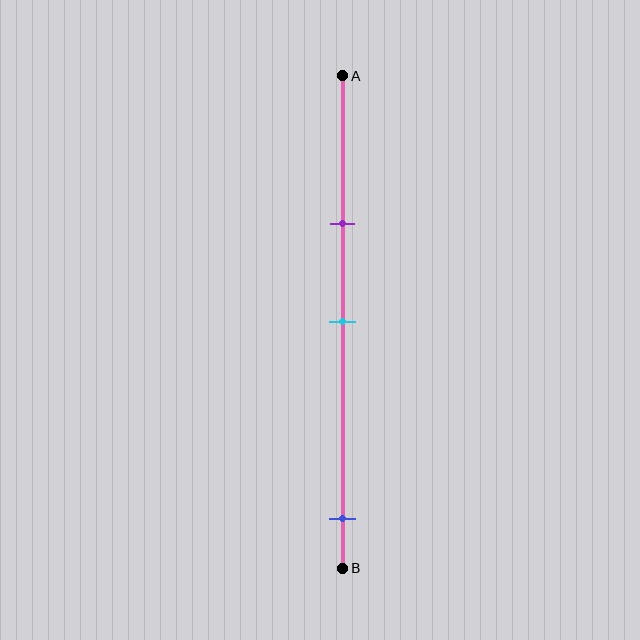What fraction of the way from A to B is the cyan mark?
The cyan mark is approximately 50% (0.5) of the way from A to B.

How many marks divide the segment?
There are 3 marks dividing the segment.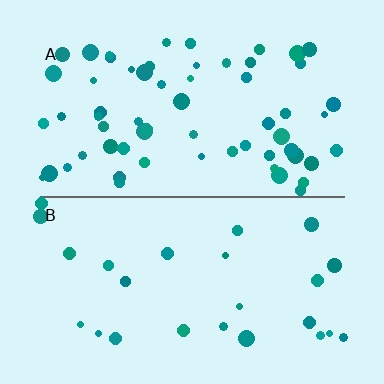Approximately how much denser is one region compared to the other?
Approximately 2.5× — region A over region B.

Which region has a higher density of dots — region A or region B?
A (the top).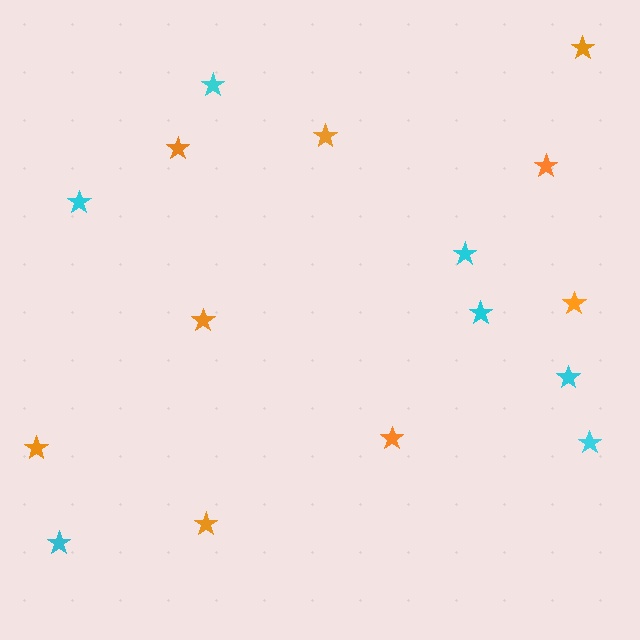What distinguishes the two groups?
There are 2 groups: one group of orange stars (9) and one group of cyan stars (7).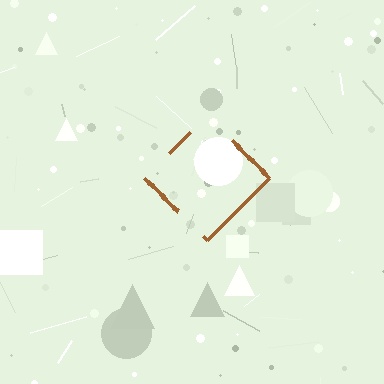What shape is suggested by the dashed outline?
The dashed outline suggests a diamond.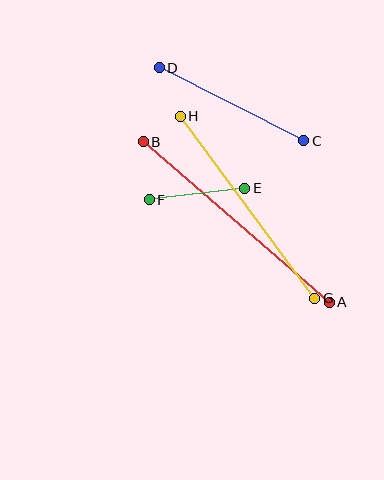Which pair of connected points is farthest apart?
Points A and B are farthest apart.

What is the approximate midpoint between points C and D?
The midpoint is at approximately (231, 104) pixels.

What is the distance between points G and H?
The distance is approximately 226 pixels.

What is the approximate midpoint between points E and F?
The midpoint is at approximately (197, 194) pixels.